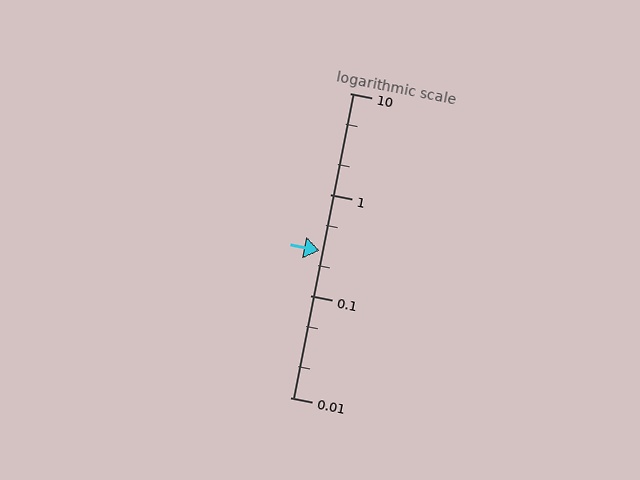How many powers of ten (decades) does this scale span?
The scale spans 3 decades, from 0.01 to 10.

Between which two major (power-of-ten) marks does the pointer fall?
The pointer is between 0.1 and 1.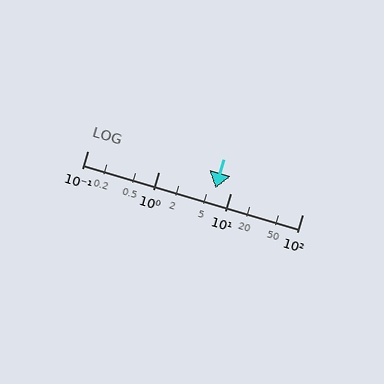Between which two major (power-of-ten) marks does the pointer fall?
The pointer is between 1 and 10.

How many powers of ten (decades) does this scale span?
The scale spans 3 decades, from 0.1 to 100.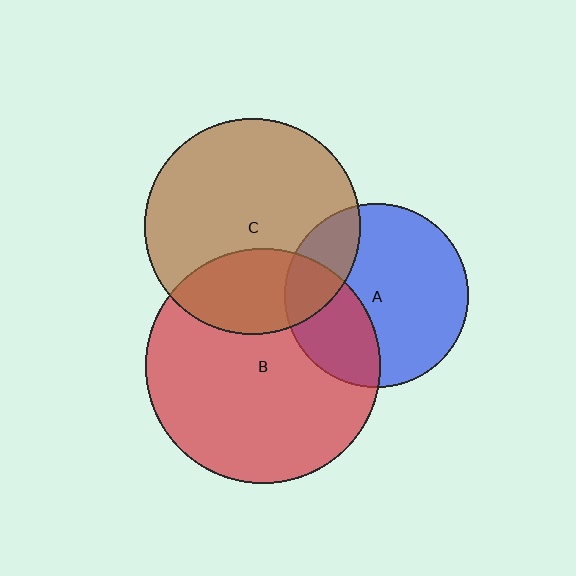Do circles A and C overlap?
Yes.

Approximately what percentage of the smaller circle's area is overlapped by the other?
Approximately 20%.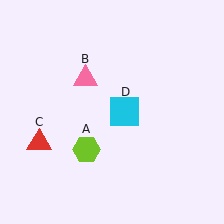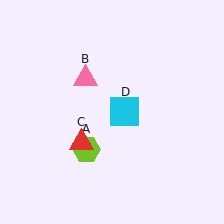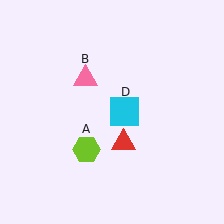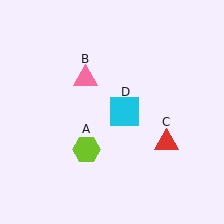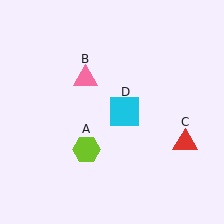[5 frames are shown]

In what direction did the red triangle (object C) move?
The red triangle (object C) moved right.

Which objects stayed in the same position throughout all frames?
Lime hexagon (object A) and pink triangle (object B) and cyan square (object D) remained stationary.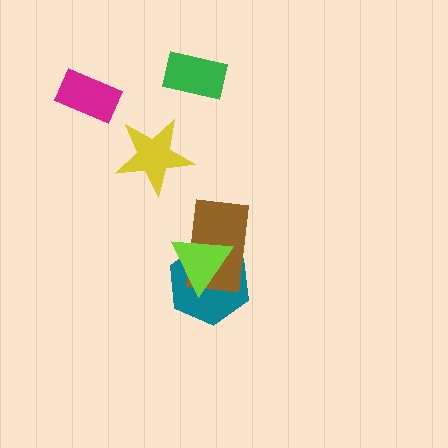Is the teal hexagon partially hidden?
Yes, it is partially covered by another shape.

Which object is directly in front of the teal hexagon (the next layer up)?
The brown rectangle is directly in front of the teal hexagon.